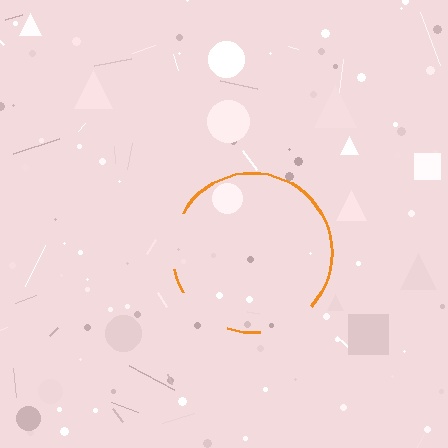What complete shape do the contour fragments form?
The contour fragments form a circle.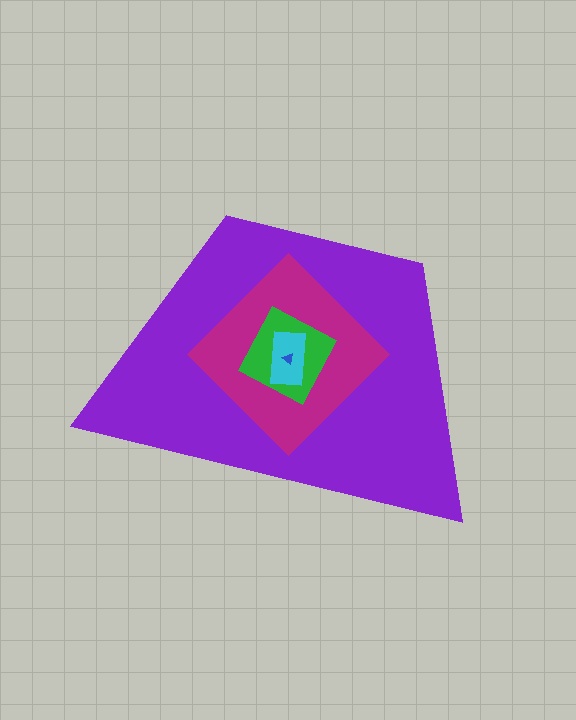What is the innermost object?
The blue triangle.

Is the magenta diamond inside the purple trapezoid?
Yes.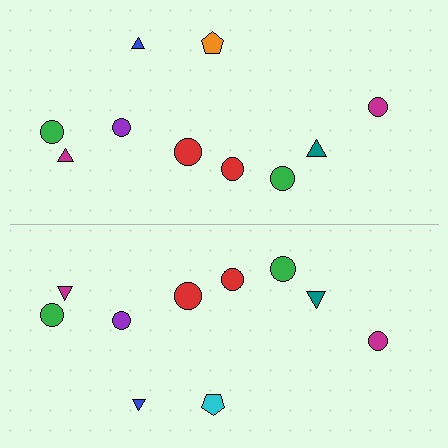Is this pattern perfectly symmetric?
No, the pattern is not perfectly symmetric. The cyan pentagon on the bottom side breaks the symmetry — its mirror counterpart is orange.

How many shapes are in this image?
There are 20 shapes in this image.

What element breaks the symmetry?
The cyan pentagon on the bottom side breaks the symmetry — its mirror counterpart is orange.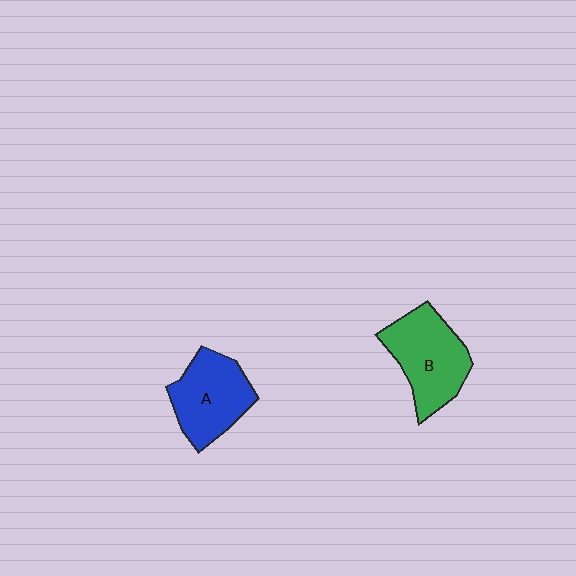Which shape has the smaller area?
Shape A (blue).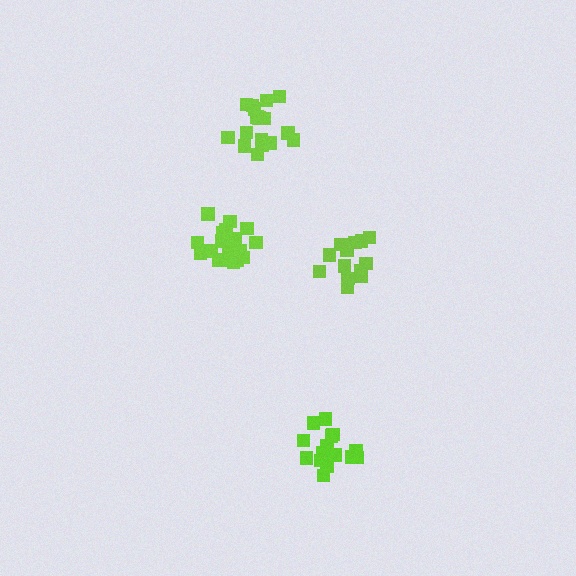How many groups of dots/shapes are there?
There are 4 groups.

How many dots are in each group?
Group 1: 15 dots, Group 2: 15 dots, Group 3: 21 dots, Group 4: 17 dots (68 total).